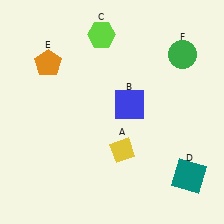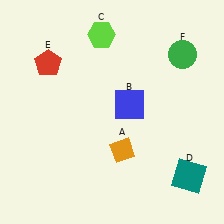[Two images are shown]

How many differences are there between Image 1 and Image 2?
There are 2 differences between the two images.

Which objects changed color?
A changed from yellow to orange. E changed from orange to red.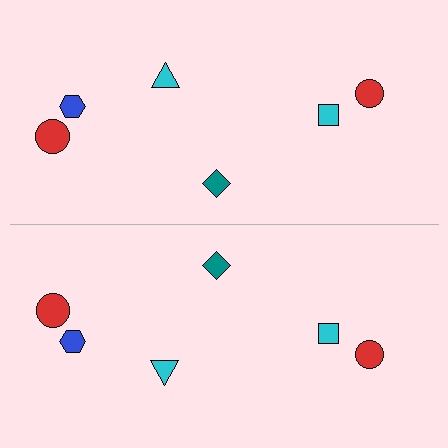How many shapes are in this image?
There are 12 shapes in this image.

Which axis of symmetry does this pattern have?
The pattern has a horizontal axis of symmetry running through the center of the image.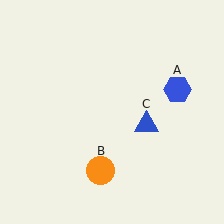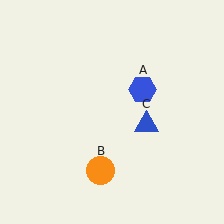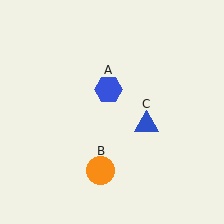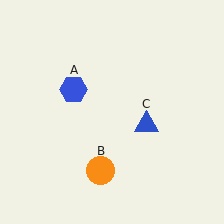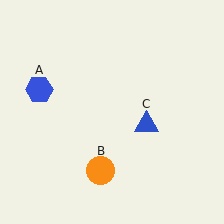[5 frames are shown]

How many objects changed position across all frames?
1 object changed position: blue hexagon (object A).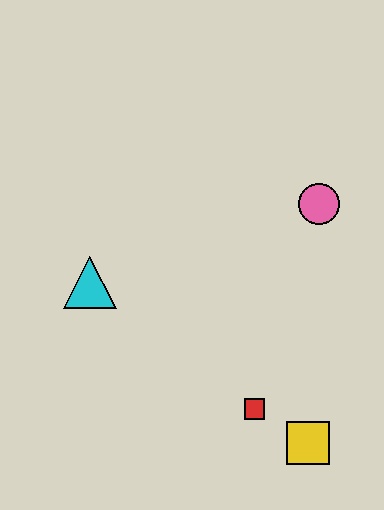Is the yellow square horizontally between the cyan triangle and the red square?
No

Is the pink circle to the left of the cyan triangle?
No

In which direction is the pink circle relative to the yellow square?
The pink circle is above the yellow square.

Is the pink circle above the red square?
Yes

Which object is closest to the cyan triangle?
The red square is closest to the cyan triangle.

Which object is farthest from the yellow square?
The cyan triangle is farthest from the yellow square.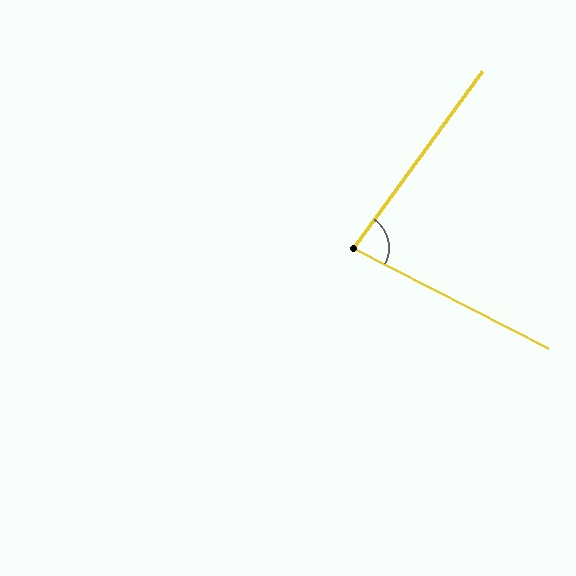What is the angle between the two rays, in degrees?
Approximately 81 degrees.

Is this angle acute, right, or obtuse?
It is acute.